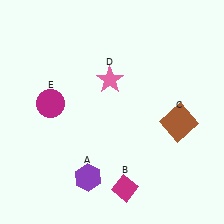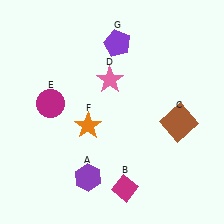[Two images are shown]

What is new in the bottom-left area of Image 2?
An orange star (F) was added in the bottom-left area of Image 2.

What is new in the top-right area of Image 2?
A purple pentagon (G) was added in the top-right area of Image 2.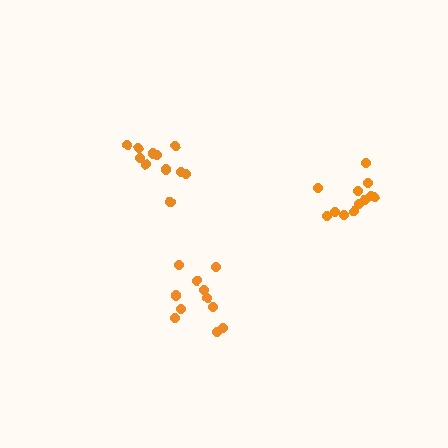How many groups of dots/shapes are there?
There are 3 groups.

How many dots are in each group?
Group 1: 12 dots, Group 2: 11 dots, Group 3: 11 dots (34 total).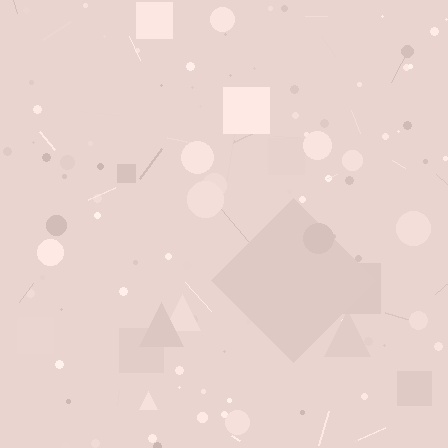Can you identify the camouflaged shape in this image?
The camouflaged shape is a diamond.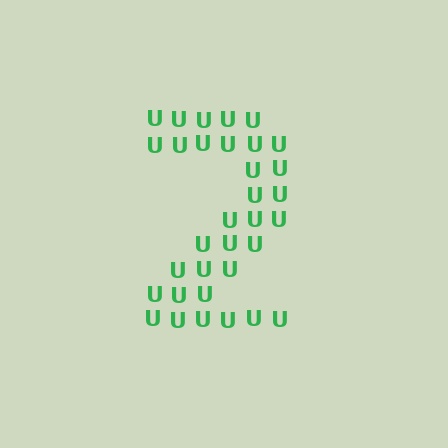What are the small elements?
The small elements are letter U's.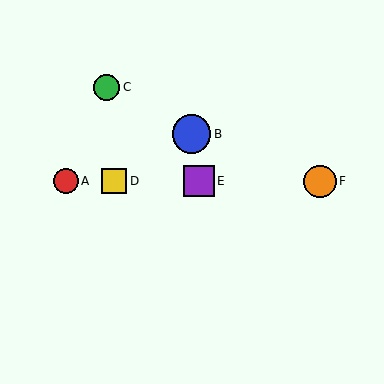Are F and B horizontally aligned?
No, F is at y≈181 and B is at y≈134.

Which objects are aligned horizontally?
Objects A, D, E, F are aligned horizontally.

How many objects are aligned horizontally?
4 objects (A, D, E, F) are aligned horizontally.